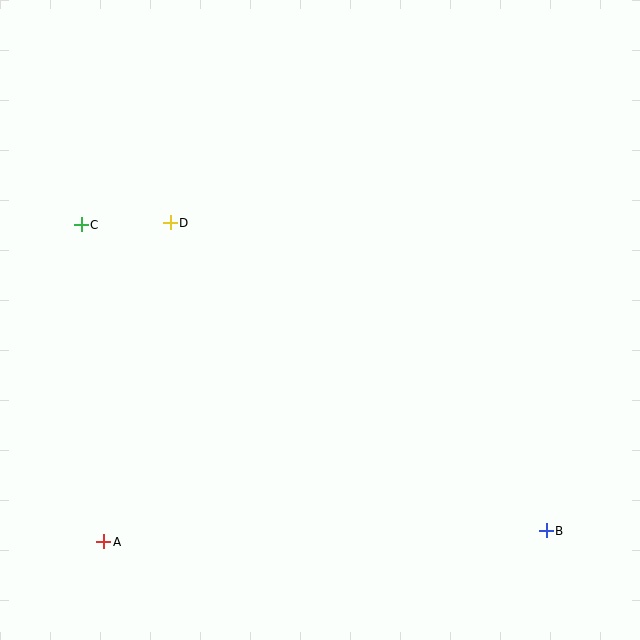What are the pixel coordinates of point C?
Point C is at (81, 225).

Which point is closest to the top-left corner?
Point C is closest to the top-left corner.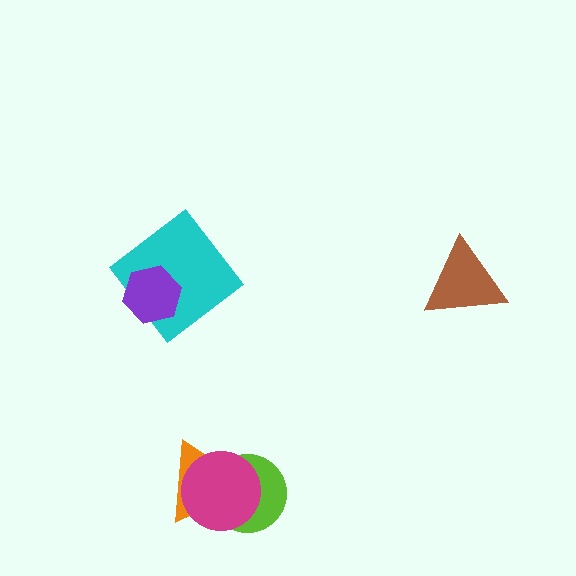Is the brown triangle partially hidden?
No, no other shape covers it.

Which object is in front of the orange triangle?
The magenta circle is in front of the orange triangle.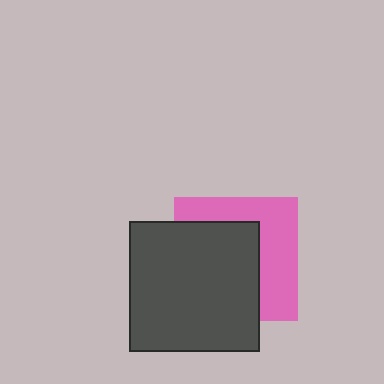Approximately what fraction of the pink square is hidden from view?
Roughly 56% of the pink square is hidden behind the dark gray square.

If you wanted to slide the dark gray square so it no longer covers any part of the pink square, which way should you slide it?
Slide it toward the lower-left — that is the most direct way to separate the two shapes.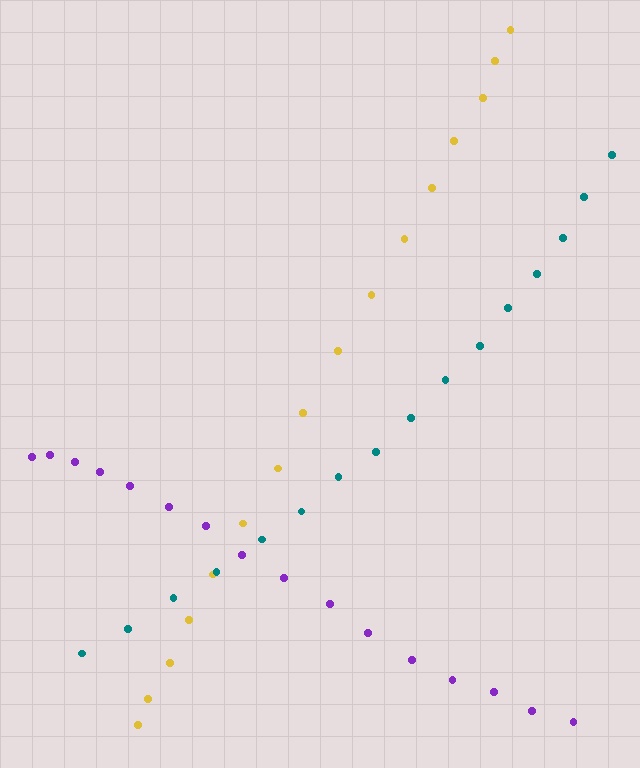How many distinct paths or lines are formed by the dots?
There are 3 distinct paths.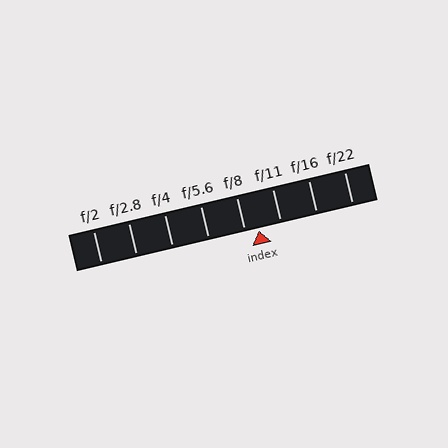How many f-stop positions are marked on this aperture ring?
There are 8 f-stop positions marked.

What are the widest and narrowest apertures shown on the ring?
The widest aperture shown is f/2 and the narrowest is f/22.